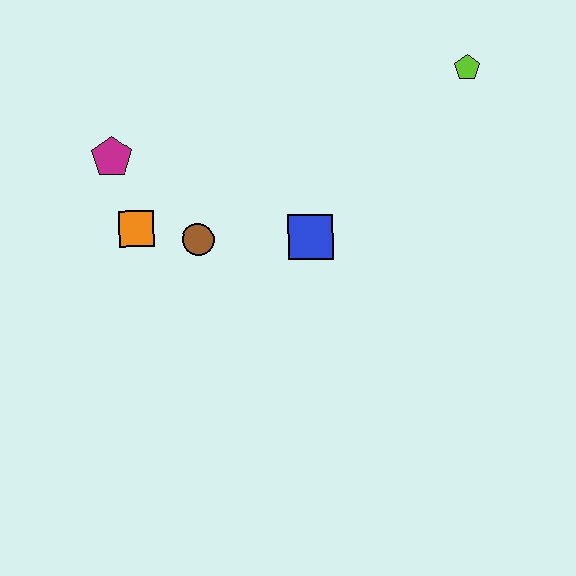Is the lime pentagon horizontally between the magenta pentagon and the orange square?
No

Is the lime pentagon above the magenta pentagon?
Yes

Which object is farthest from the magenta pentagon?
The lime pentagon is farthest from the magenta pentagon.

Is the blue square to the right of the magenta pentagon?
Yes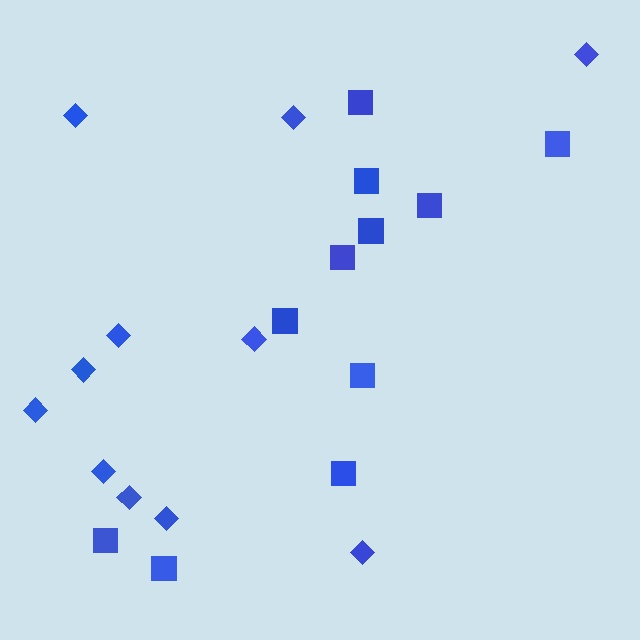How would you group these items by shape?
There are 2 groups: one group of squares (11) and one group of diamonds (11).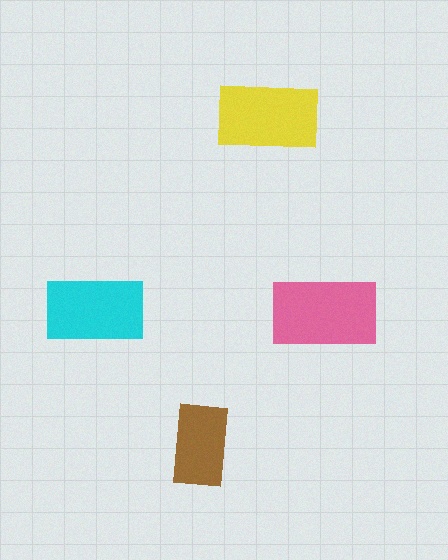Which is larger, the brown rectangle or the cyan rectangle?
The cyan one.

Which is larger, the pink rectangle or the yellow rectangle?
The pink one.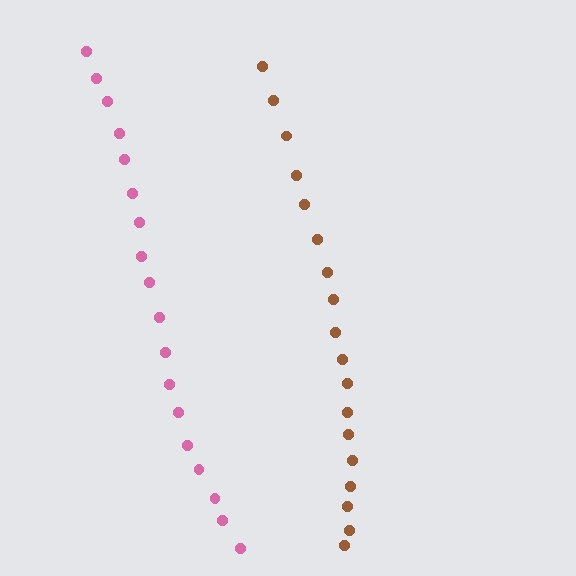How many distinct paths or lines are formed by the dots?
There are 2 distinct paths.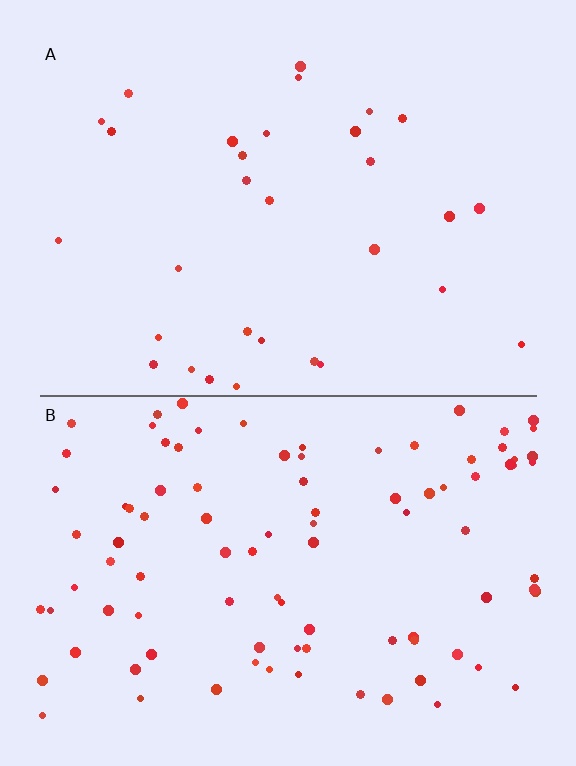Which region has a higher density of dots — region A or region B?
B (the bottom).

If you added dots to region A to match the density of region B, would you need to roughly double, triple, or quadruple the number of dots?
Approximately triple.